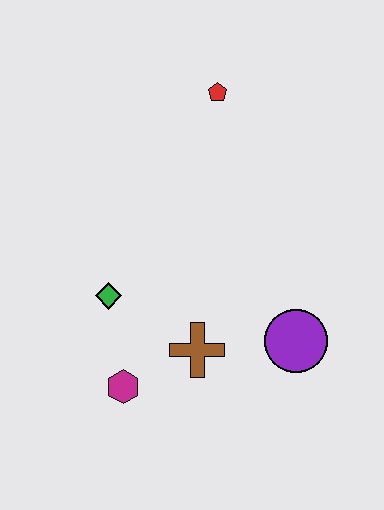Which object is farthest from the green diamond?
The red pentagon is farthest from the green diamond.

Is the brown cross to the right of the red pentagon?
No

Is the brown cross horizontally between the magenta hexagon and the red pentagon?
Yes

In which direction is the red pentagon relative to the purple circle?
The red pentagon is above the purple circle.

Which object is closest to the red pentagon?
The green diamond is closest to the red pentagon.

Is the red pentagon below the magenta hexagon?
No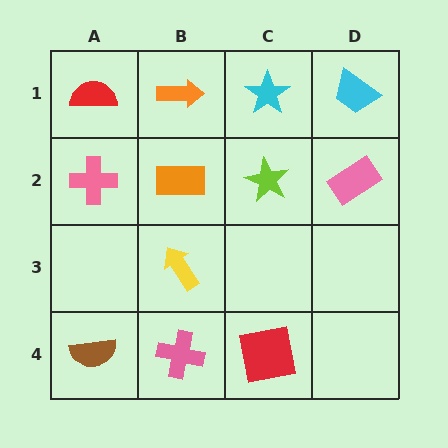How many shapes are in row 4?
3 shapes.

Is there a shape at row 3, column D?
No, that cell is empty.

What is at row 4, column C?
A red square.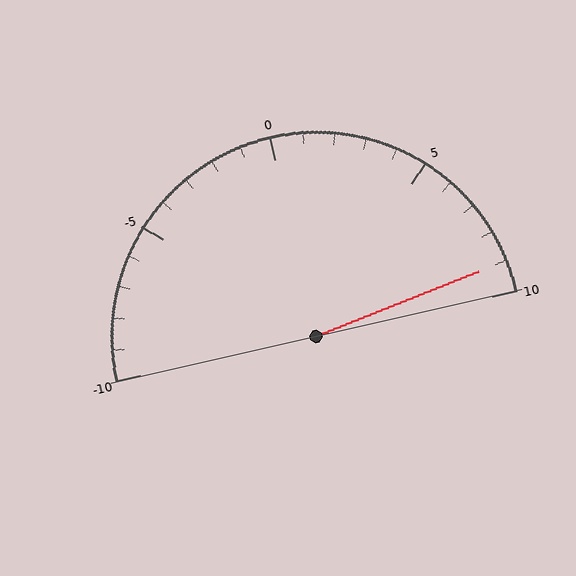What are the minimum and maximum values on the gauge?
The gauge ranges from -10 to 10.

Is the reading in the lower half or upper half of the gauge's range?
The reading is in the upper half of the range (-10 to 10).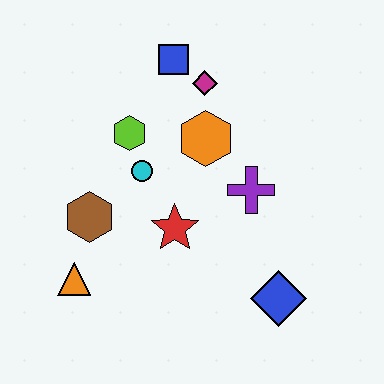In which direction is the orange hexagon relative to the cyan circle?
The orange hexagon is to the right of the cyan circle.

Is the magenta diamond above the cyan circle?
Yes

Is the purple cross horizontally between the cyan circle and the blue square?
No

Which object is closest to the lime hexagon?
The cyan circle is closest to the lime hexagon.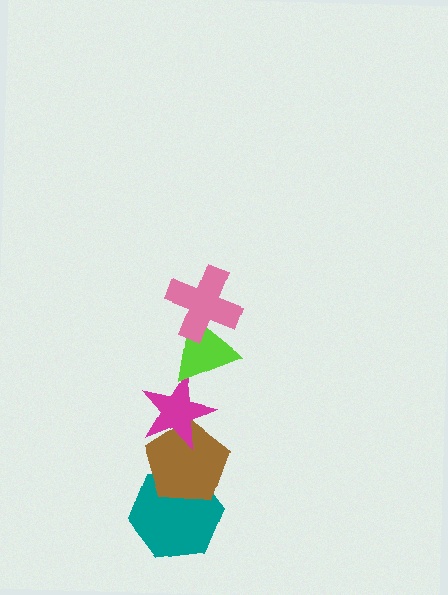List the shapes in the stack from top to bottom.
From top to bottom: the pink cross, the lime triangle, the magenta star, the brown pentagon, the teal hexagon.